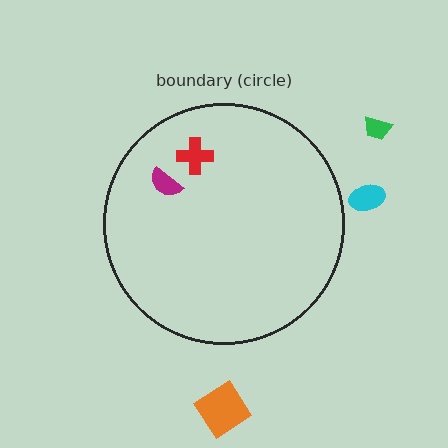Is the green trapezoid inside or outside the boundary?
Outside.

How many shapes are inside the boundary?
2 inside, 3 outside.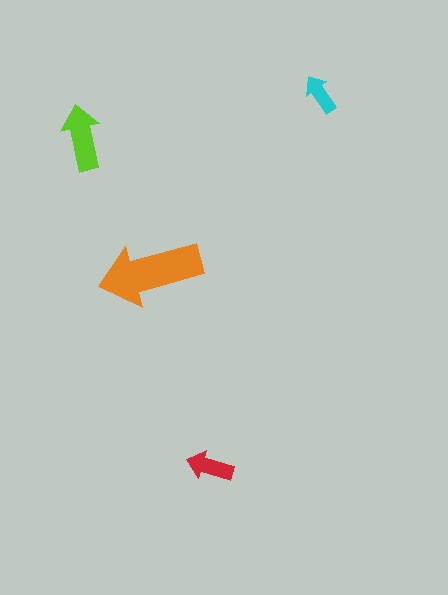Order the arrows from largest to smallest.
the orange one, the lime one, the red one, the cyan one.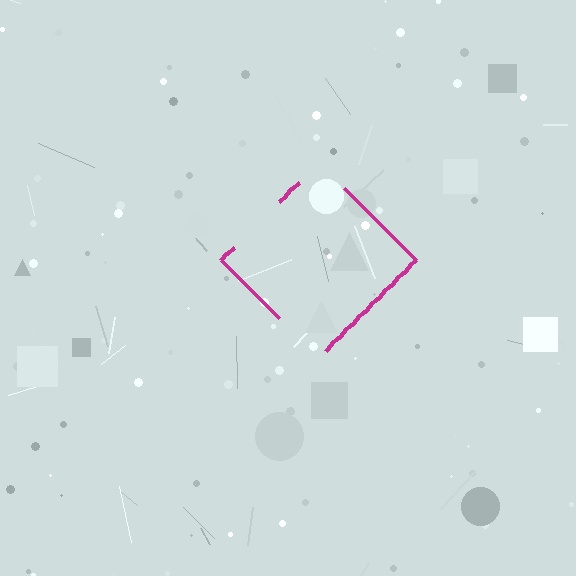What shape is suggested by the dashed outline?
The dashed outline suggests a diamond.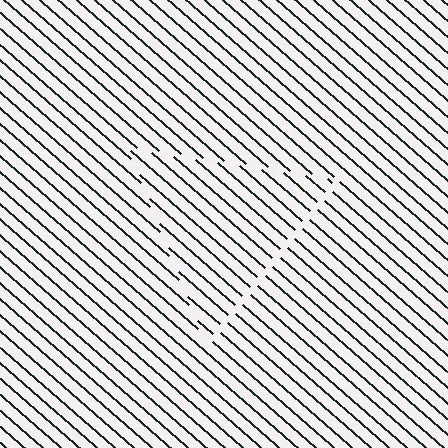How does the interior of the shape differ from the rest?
The interior of the shape contains the same grating, shifted by half a period — the contour is defined by the phase discontinuity where line-ends from the inner and outer gratings abut.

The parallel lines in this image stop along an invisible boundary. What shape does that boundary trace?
An illusory triangle. The interior of the shape contains the same grating, shifted by half a period — the contour is defined by the phase discontinuity where line-ends from the inner and outer gratings abut.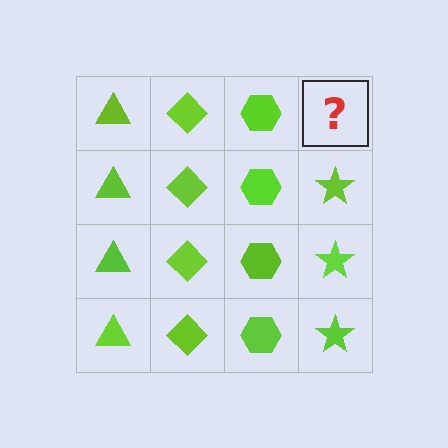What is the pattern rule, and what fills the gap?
The rule is that each column has a consistent shape. The gap should be filled with a lime star.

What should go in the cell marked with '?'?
The missing cell should contain a lime star.